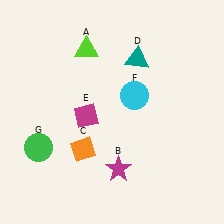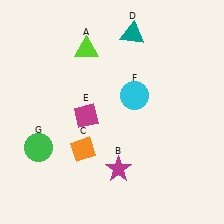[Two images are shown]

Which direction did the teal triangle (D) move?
The teal triangle (D) moved up.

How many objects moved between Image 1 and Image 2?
1 object moved between the two images.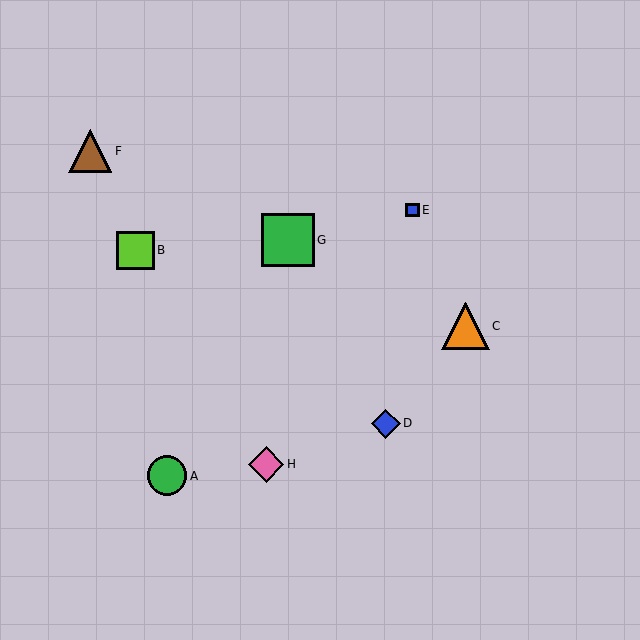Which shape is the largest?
The green square (labeled G) is the largest.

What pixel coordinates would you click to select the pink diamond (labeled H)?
Click at (266, 464) to select the pink diamond H.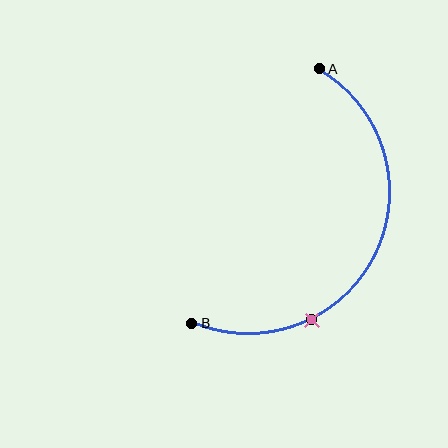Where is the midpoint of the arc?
The arc midpoint is the point on the curve farthest from the straight line joining A and B. It sits to the right of that line.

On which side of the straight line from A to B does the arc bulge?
The arc bulges to the right of the straight line connecting A and B.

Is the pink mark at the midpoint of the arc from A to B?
No. The pink mark lies on the arc but is closer to endpoint B. The arc midpoint would be at the point on the curve equidistant along the arc from both A and B.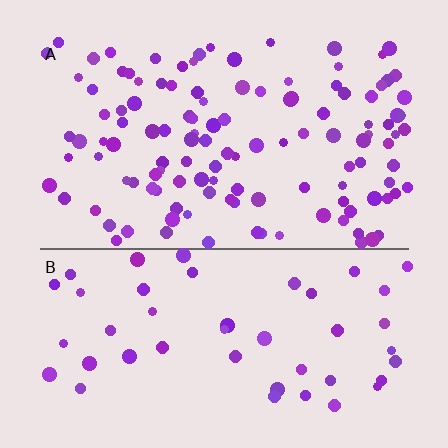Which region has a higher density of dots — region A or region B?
A (the top).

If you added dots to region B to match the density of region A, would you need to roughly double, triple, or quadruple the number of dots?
Approximately triple.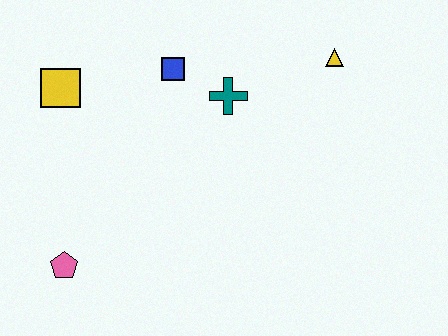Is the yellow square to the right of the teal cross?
No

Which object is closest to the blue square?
The teal cross is closest to the blue square.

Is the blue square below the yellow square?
No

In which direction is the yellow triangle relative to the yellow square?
The yellow triangle is to the right of the yellow square.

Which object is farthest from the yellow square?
The yellow triangle is farthest from the yellow square.